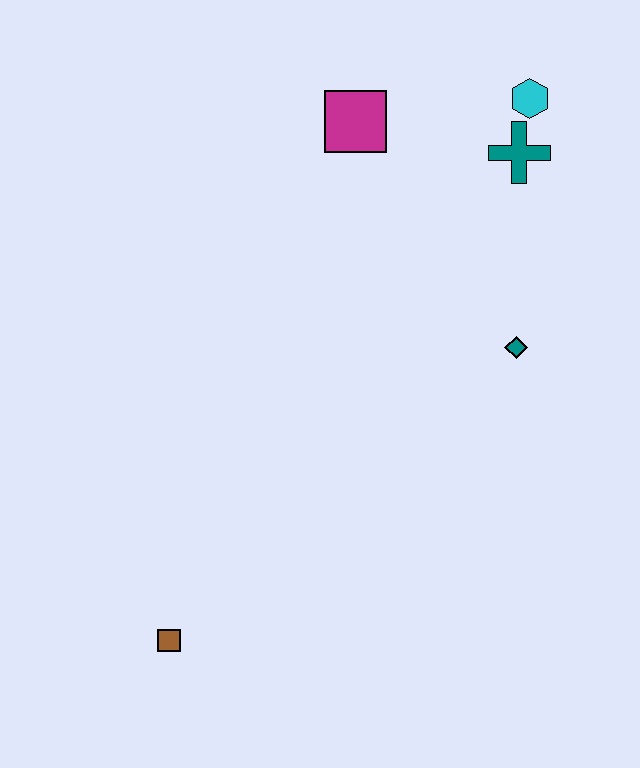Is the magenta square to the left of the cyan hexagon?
Yes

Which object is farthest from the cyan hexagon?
The brown square is farthest from the cyan hexagon.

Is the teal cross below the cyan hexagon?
Yes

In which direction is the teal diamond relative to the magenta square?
The teal diamond is below the magenta square.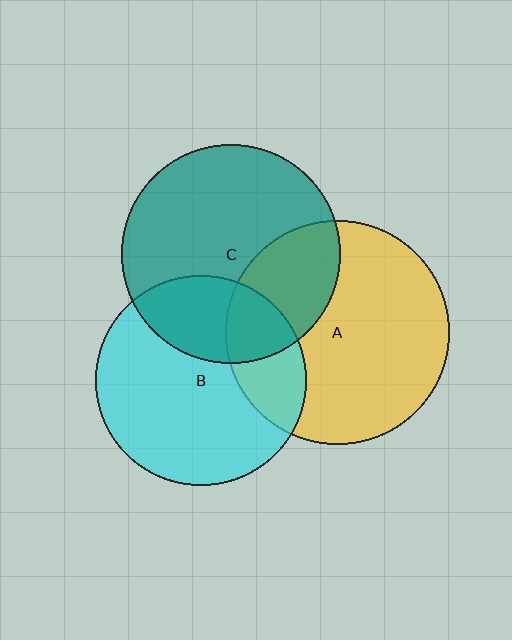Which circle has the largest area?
Circle A (yellow).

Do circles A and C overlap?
Yes.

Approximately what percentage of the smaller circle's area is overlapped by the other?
Approximately 30%.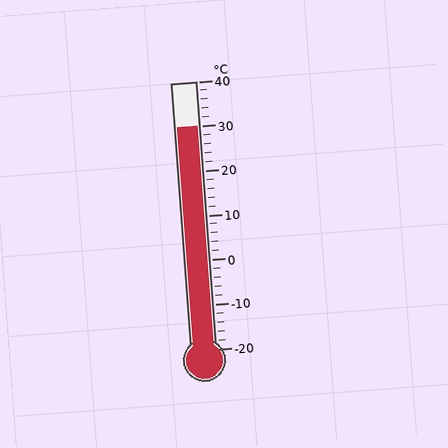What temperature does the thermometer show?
The thermometer shows approximately 30°C.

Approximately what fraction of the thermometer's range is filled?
The thermometer is filled to approximately 85% of its range.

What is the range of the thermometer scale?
The thermometer scale ranges from -20°C to 40°C.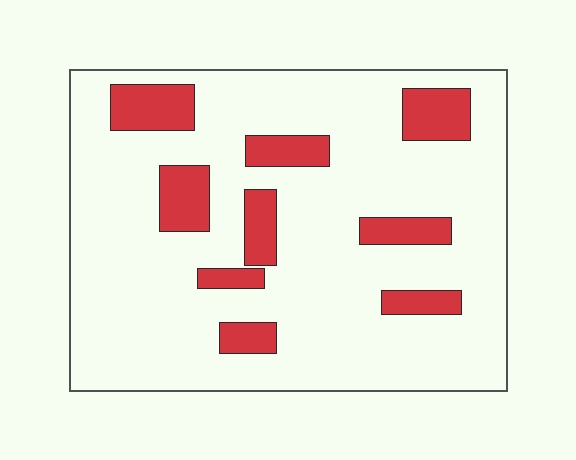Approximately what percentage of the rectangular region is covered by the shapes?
Approximately 15%.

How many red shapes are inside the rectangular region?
9.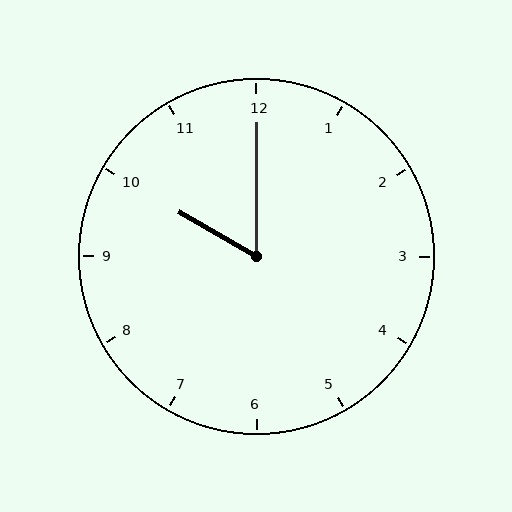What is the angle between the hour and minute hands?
Approximately 60 degrees.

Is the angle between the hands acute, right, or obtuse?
It is acute.